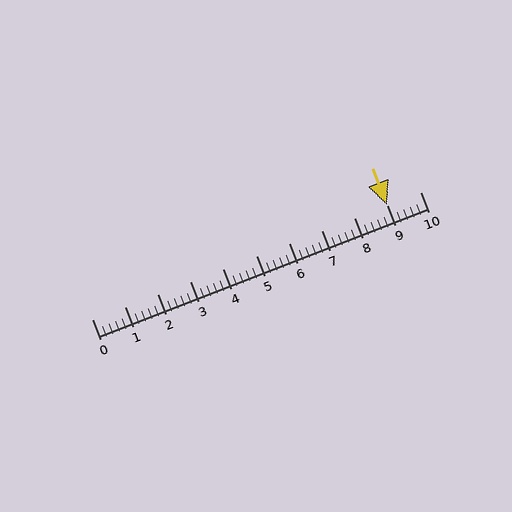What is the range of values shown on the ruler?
The ruler shows values from 0 to 10.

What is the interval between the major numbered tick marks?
The major tick marks are spaced 1 units apart.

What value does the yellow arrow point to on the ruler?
The yellow arrow points to approximately 9.0.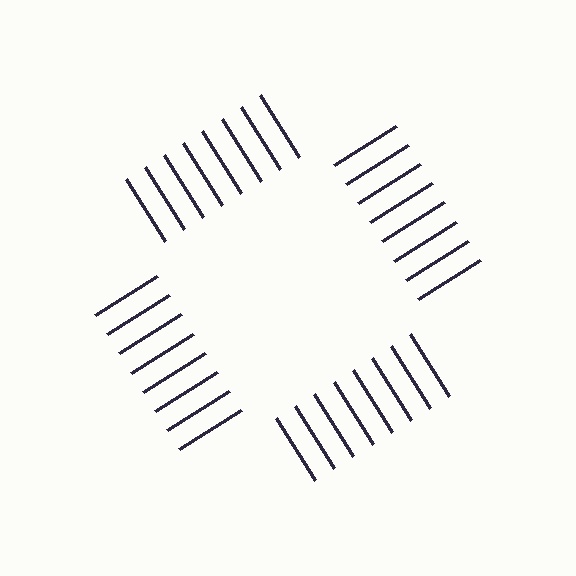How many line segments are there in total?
32 — 8 along each of the 4 edges.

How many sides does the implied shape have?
4 sides — the line-ends trace a square.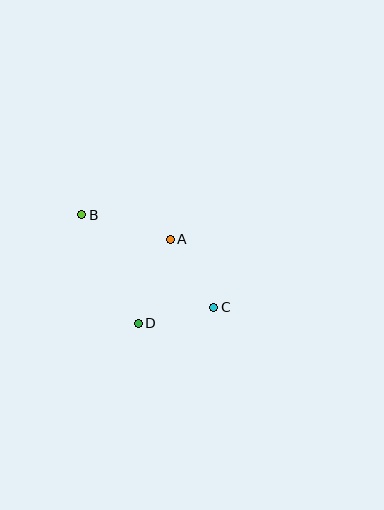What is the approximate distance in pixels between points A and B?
The distance between A and B is approximately 92 pixels.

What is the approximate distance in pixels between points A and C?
The distance between A and C is approximately 81 pixels.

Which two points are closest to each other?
Points C and D are closest to each other.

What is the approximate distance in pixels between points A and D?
The distance between A and D is approximately 90 pixels.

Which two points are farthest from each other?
Points B and C are farthest from each other.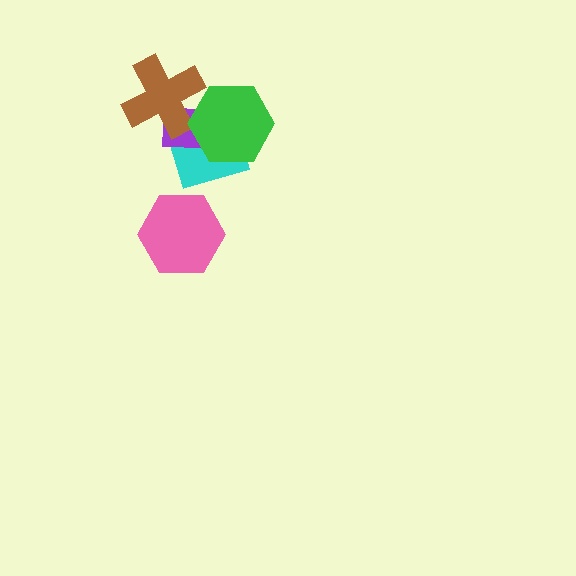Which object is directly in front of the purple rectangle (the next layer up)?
The brown cross is directly in front of the purple rectangle.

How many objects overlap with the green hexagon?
3 objects overlap with the green hexagon.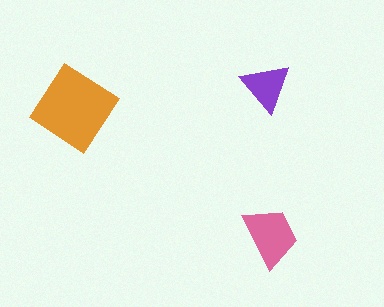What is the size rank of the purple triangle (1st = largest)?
3rd.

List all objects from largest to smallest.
The orange diamond, the pink trapezoid, the purple triangle.